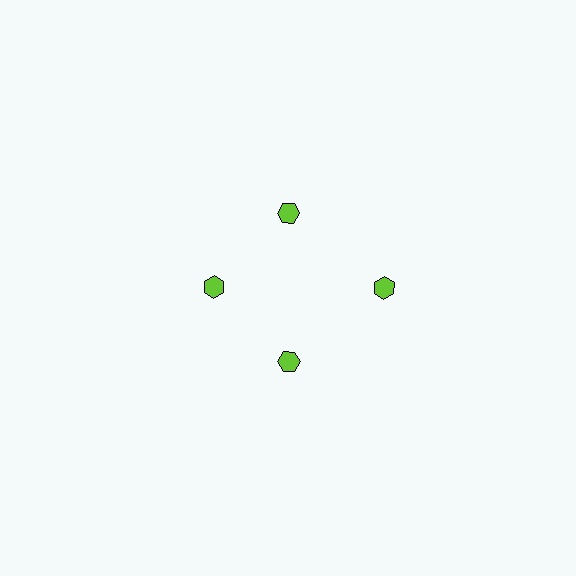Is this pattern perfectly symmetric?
No. The 4 lime hexagons are arranged in a ring, but one element near the 3 o'clock position is pushed outward from the center, breaking the 4-fold rotational symmetry.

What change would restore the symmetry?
The symmetry would be restored by moving it inward, back onto the ring so that all 4 hexagons sit at equal angles and equal distance from the center.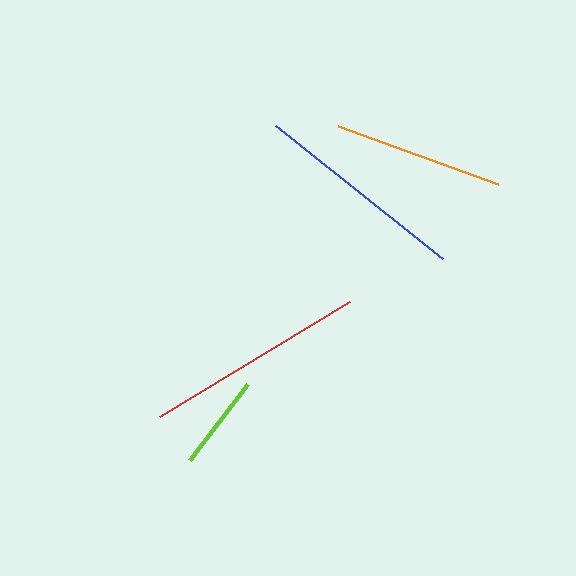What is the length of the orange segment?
The orange segment is approximately 170 pixels long.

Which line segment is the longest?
The red line is the longest at approximately 222 pixels.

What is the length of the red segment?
The red segment is approximately 222 pixels long.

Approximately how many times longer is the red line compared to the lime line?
The red line is approximately 2.3 times the length of the lime line.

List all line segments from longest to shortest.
From longest to shortest: red, blue, orange, lime.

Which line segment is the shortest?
The lime line is the shortest at approximately 95 pixels.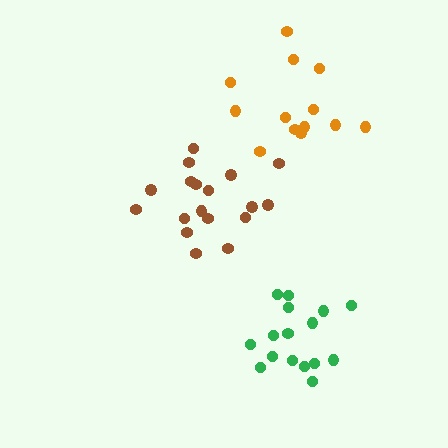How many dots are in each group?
Group 1: 18 dots, Group 2: 16 dots, Group 3: 13 dots (47 total).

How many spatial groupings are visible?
There are 3 spatial groupings.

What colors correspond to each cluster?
The clusters are colored: brown, green, orange.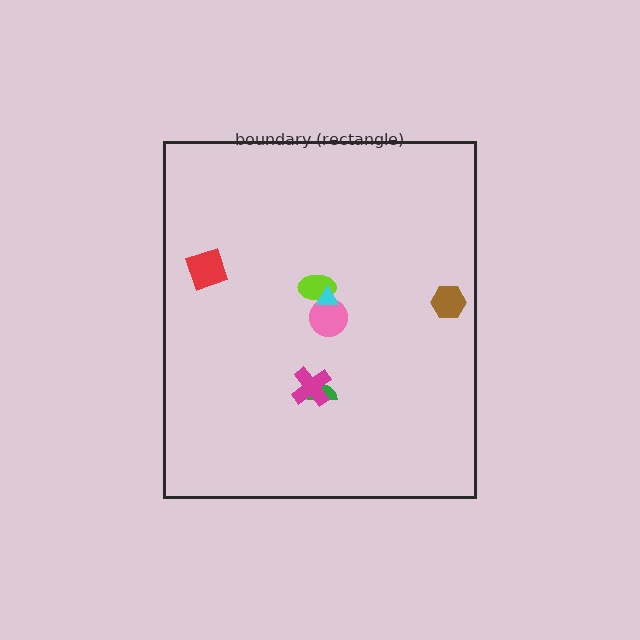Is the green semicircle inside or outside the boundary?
Inside.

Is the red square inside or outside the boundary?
Inside.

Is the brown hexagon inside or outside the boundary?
Inside.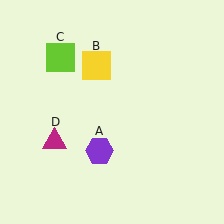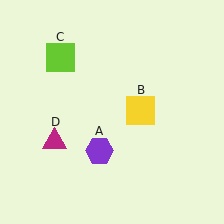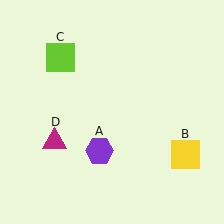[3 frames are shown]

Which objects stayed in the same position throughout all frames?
Purple hexagon (object A) and lime square (object C) and magenta triangle (object D) remained stationary.